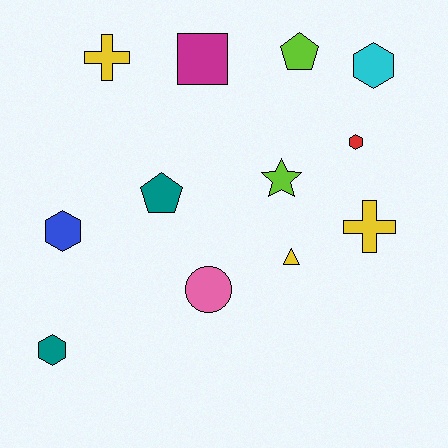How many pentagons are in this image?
There are 2 pentagons.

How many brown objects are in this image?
There are no brown objects.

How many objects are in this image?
There are 12 objects.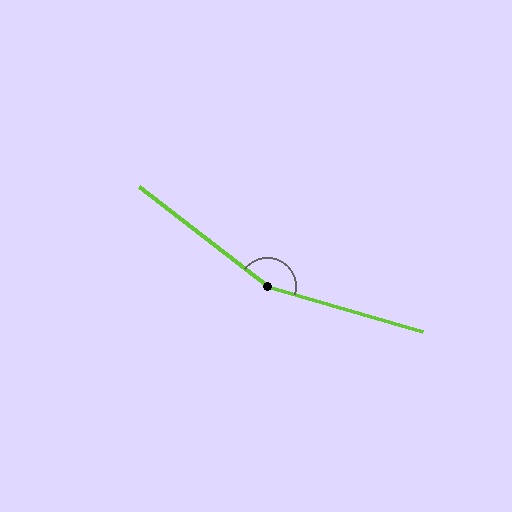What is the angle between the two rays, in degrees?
Approximately 158 degrees.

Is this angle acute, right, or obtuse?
It is obtuse.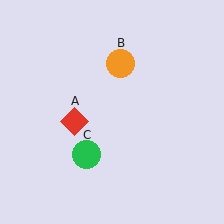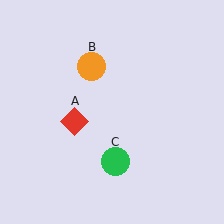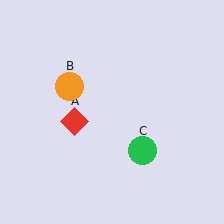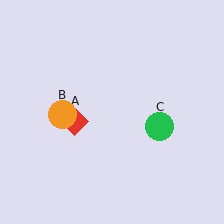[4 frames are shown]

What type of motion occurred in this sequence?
The orange circle (object B), green circle (object C) rotated counterclockwise around the center of the scene.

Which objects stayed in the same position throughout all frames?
Red diamond (object A) remained stationary.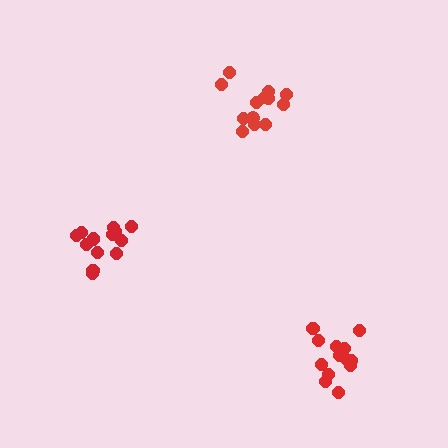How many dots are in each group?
Group 1: 13 dots, Group 2: 13 dots, Group 3: 13 dots (39 total).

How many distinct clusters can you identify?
There are 3 distinct clusters.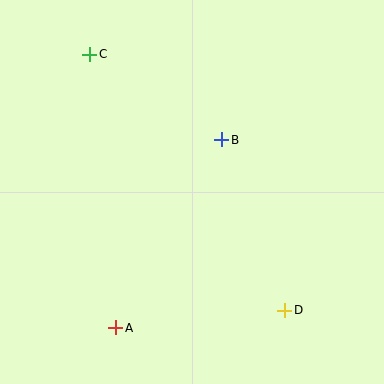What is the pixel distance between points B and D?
The distance between B and D is 182 pixels.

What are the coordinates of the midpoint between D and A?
The midpoint between D and A is at (200, 319).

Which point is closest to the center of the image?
Point B at (222, 140) is closest to the center.